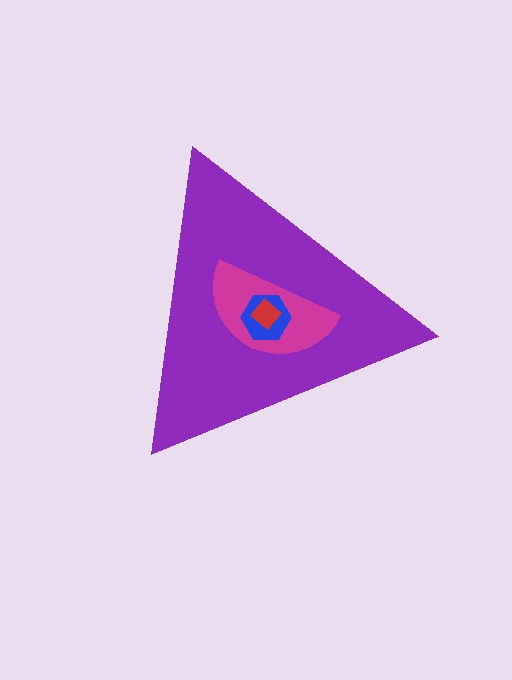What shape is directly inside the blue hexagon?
The red diamond.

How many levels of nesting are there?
4.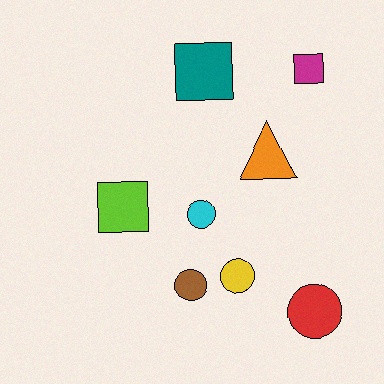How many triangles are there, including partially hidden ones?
There is 1 triangle.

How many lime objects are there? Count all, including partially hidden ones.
There is 1 lime object.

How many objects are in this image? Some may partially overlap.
There are 8 objects.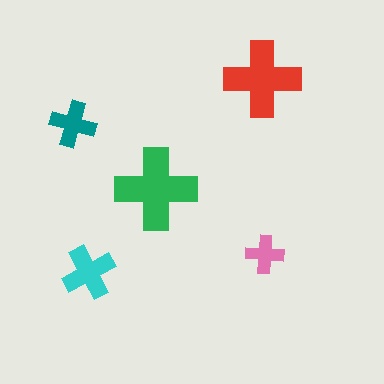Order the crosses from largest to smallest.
the green one, the red one, the cyan one, the teal one, the pink one.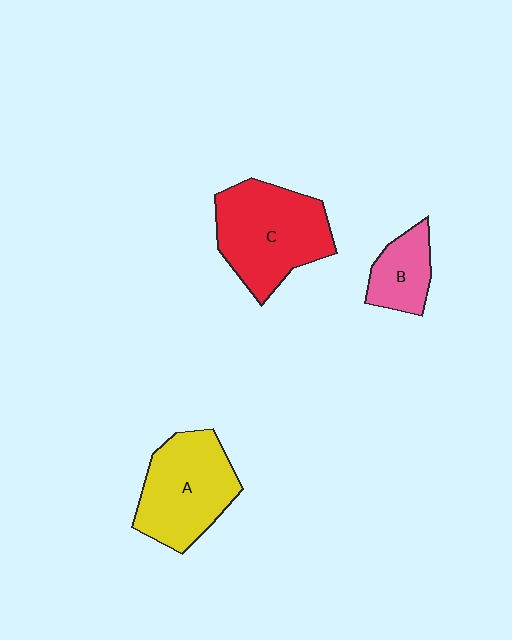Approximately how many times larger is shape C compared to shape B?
Approximately 2.3 times.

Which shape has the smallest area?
Shape B (pink).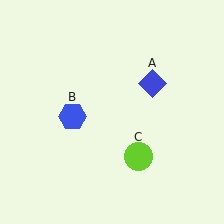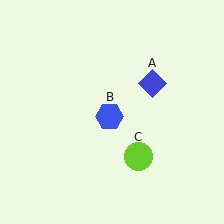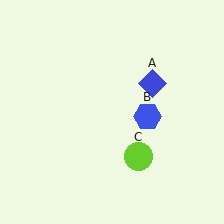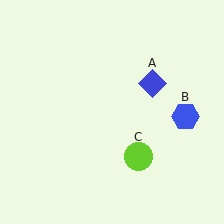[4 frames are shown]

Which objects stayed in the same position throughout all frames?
Blue diamond (object A) and lime circle (object C) remained stationary.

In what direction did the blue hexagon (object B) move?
The blue hexagon (object B) moved right.